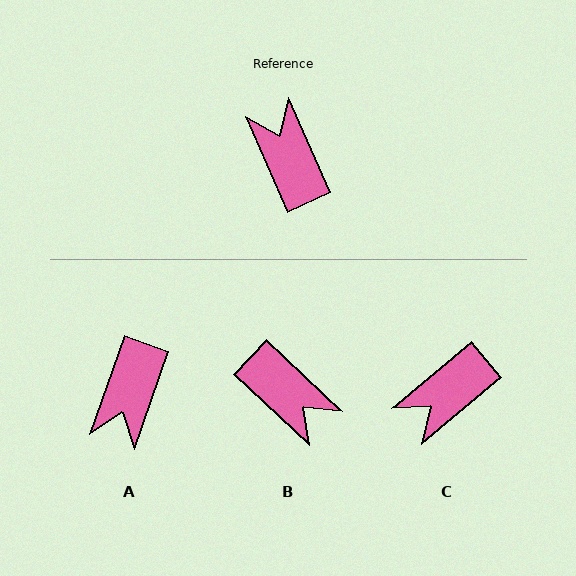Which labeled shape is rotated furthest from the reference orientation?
B, about 157 degrees away.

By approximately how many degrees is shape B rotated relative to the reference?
Approximately 157 degrees clockwise.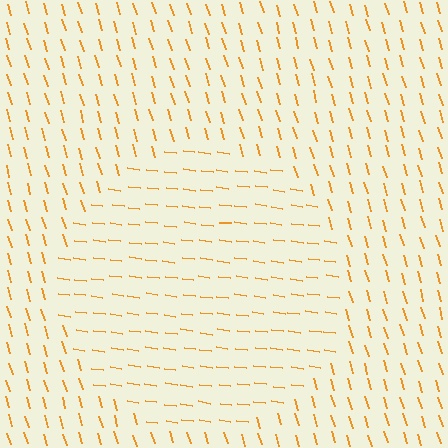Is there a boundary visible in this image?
Yes, there is a texture boundary formed by a change in line orientation.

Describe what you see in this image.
The image is filled with small orange line segments. A circle region in the image has lines oriented differently from the surrounding lines, creating a visible texture boundary.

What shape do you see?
I see a circle.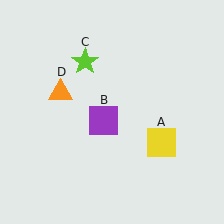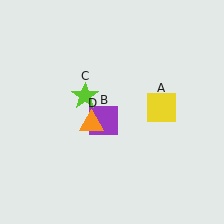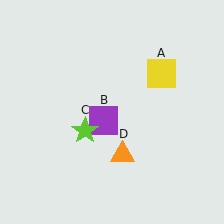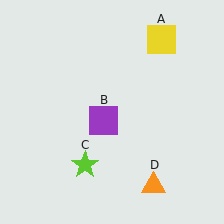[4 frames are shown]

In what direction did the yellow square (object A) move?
The yellow square (object A) moved up.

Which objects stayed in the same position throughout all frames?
Purple square (object B) remained stationary.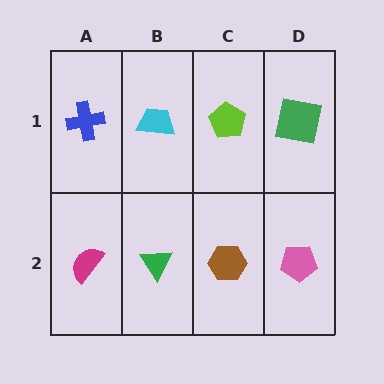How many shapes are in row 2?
4 shapes.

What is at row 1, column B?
A cyan trapezoid.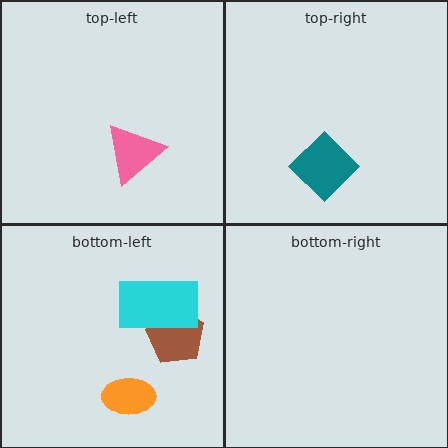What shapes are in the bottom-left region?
The brown pentagon, the cyan rectangle, the orange ellipse.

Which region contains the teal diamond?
The top-right region.